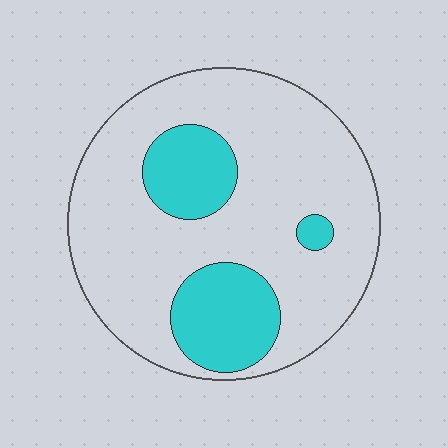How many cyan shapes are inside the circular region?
3.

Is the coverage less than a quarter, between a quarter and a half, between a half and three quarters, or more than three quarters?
Less than a quarter.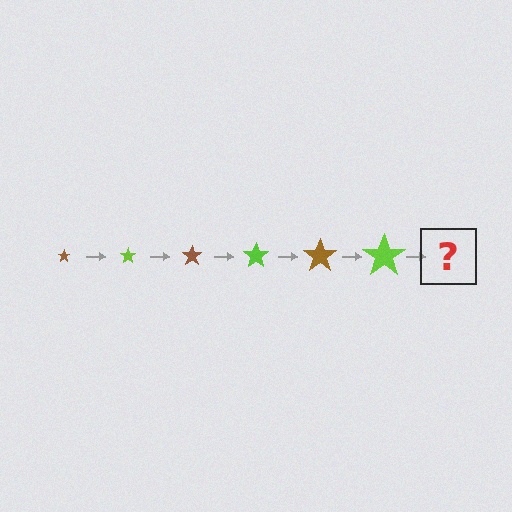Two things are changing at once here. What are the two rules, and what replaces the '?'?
The two rules are that the star grows larger each step and the color cycles through brown and lime. The '?' should be a brown star, larger than the previous one.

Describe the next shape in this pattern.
It should be a brown star, larger than the previous one.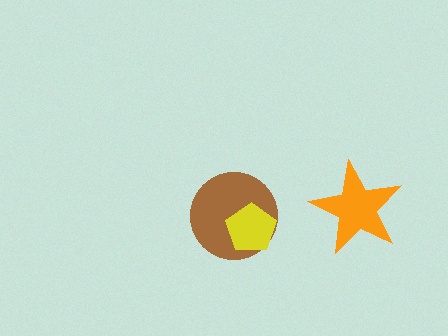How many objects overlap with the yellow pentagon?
1 object overlaps with the yellow pentagon.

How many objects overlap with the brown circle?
1 object overlaps with the brown circle.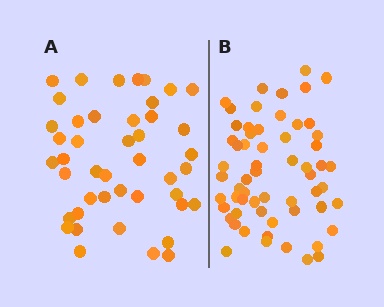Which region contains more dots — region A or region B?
Region B (the right region) has more dots.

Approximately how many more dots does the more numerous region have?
Region B has approximately 15 more dots than region A.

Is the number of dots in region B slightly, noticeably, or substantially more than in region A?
Region B has noticeably more, but not dramatically so. The ratio is roughly 1.4 to 1.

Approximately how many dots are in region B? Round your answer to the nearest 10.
About 60 dots.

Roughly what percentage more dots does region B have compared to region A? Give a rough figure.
About 35% more.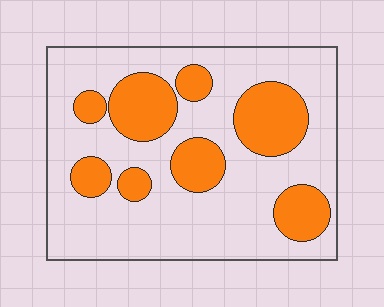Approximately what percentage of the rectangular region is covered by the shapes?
Approximately 30%.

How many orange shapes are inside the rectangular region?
8.